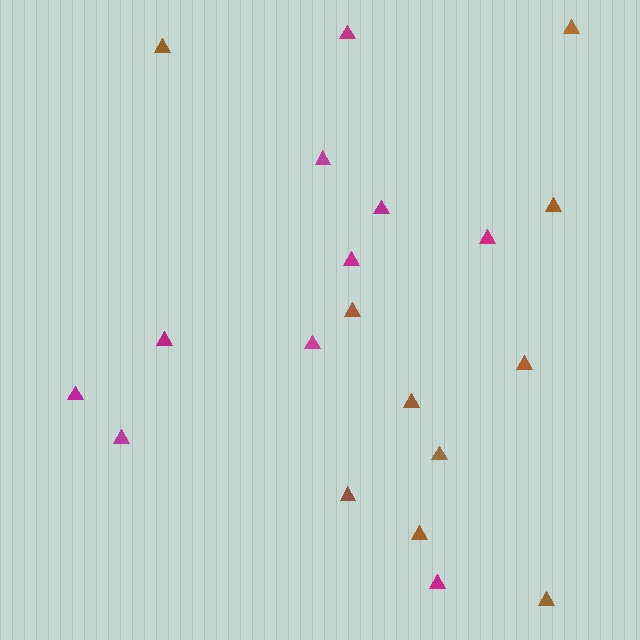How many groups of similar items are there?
There are 2 groups: one group of magenta triangles (10) and one group of brown triangles (10).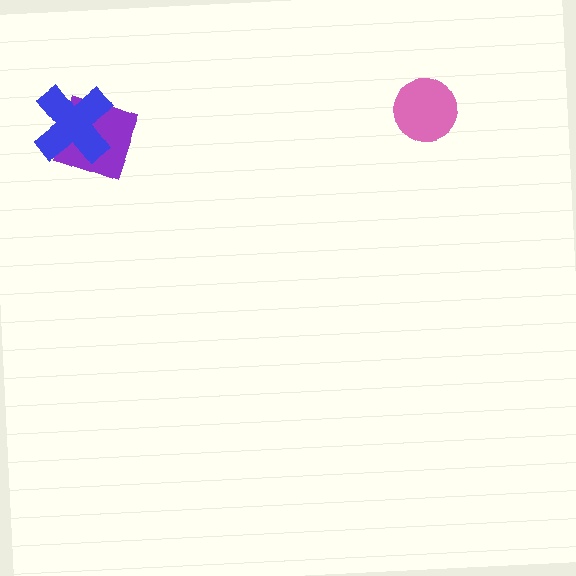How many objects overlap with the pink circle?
0 objects overlap with the pink circle.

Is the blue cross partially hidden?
No, no other shape covers it.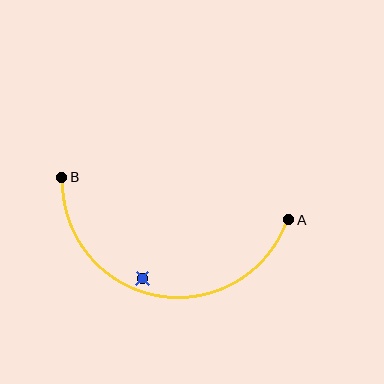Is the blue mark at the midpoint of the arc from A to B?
No — the blue mark does not lie on the arc at all. It sits slightly inside the curve.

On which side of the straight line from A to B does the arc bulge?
The arc bulges below the straight line connecting A and B.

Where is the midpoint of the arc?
The arc midpoint is the point on the curve farthest from the straight line joining A and B. It sits below that line.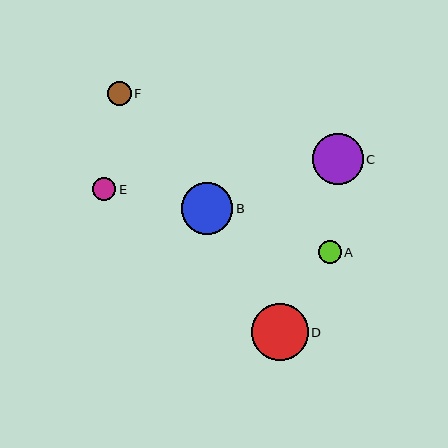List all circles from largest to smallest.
From largest to smallest: D, B, C, F, E, A.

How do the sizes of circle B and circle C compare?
Circle B and circle C are approximately the same size.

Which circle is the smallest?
Circle A is the smallest with a size of approximately 23 pixels.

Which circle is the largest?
Circle D is the largest with a size of approximately 57 pixels.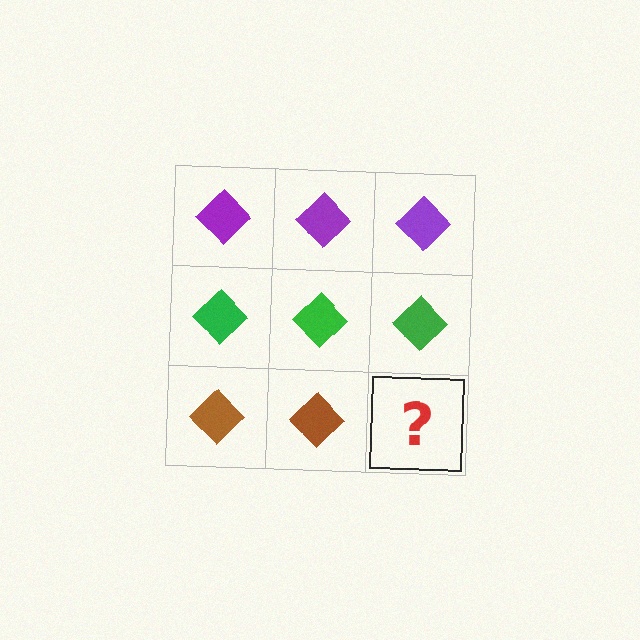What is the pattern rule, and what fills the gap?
The rule is that each row has a consistent color. The gap should be filled with a brown diamond.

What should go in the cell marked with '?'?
The missing cell should contain a brown diamond.